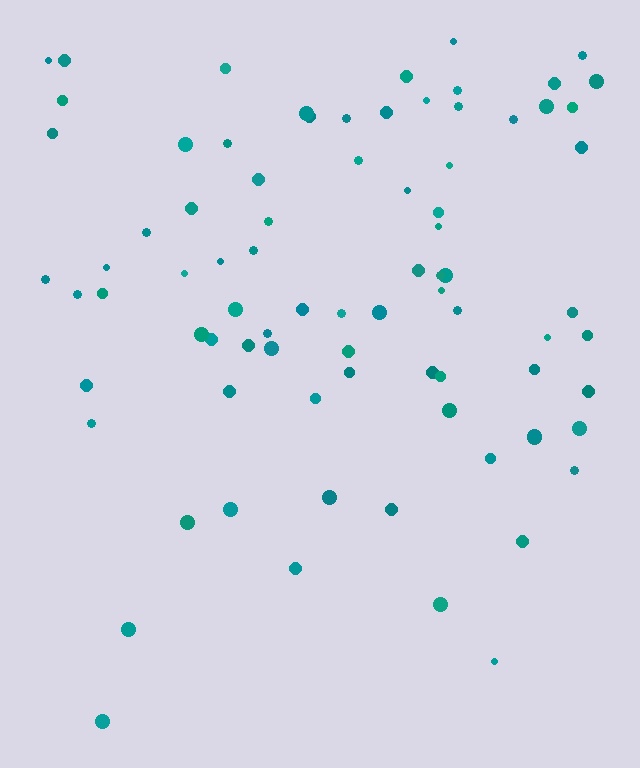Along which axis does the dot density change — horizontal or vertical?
Vertical.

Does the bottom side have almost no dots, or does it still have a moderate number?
Still a moderate number, just noticeably fewer than the top.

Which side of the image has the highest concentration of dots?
The top.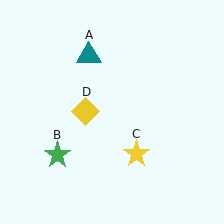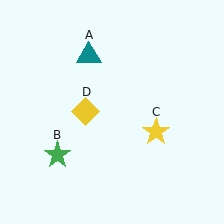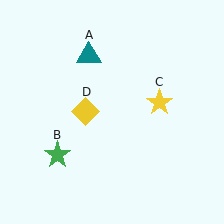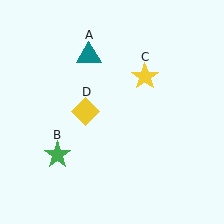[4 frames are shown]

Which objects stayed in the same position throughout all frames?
Teal triangle (object A) and green star (object B) and yellow diamond (object D) remained stationary.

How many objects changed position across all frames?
1 object changed position: yellow star (object C).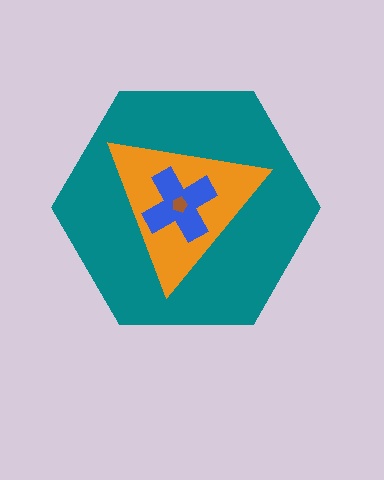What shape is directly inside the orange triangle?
The blue cross.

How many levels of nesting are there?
4.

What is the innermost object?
The brown pentagon.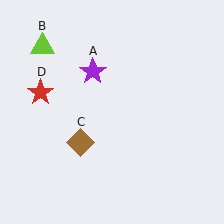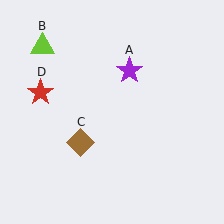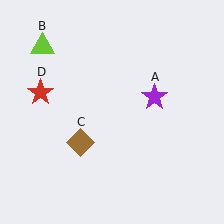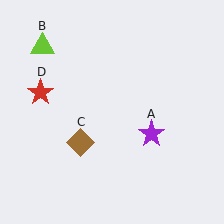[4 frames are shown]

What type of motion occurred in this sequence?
The purple star (object A) rotated clockwise around the center of the scene.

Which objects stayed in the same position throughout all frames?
Lime triangle (object B) and brown diamond (object C) and red star (object D) remained stationary.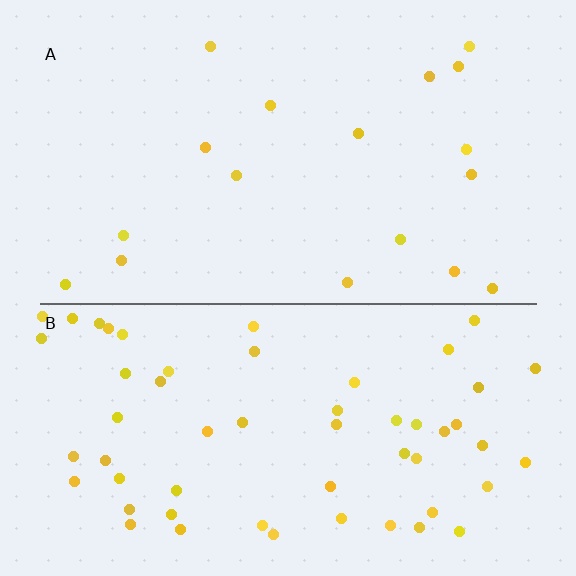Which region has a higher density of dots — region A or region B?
B (the bottom).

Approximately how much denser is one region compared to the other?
Approximately 3.2× — region B over region A.